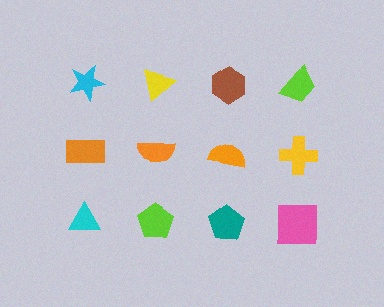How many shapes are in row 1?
4 shapes.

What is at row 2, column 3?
An orange semicircle.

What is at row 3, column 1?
A cyan triangle.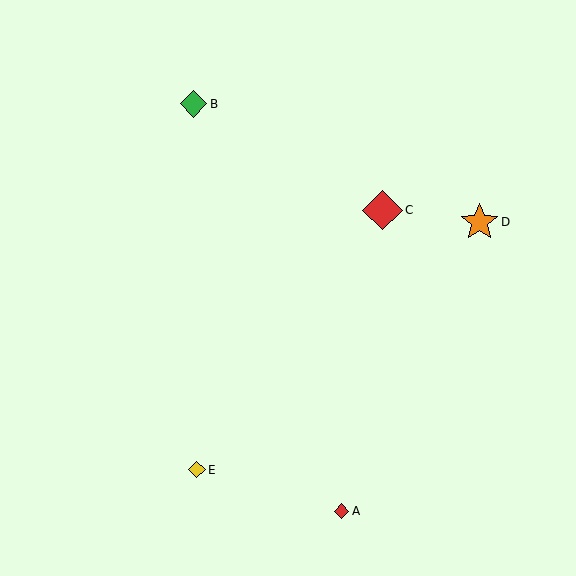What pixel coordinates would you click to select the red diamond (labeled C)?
Click at (382, 210) to select the red diamond C.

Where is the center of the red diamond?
The center of the red diamond is at (382, 210).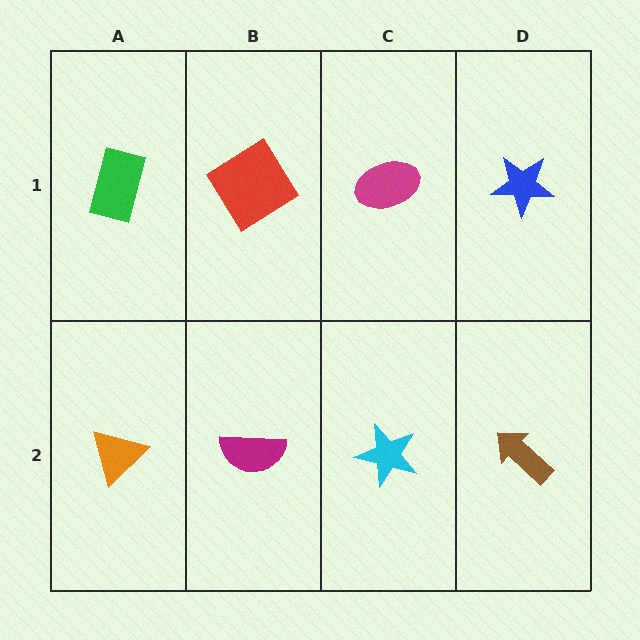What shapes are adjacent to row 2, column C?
A magenta ellipse (row 1, column C), a magenta semicircle (row 2, column B), a brown arrow (row 2, column D).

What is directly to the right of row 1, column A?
A red diamond.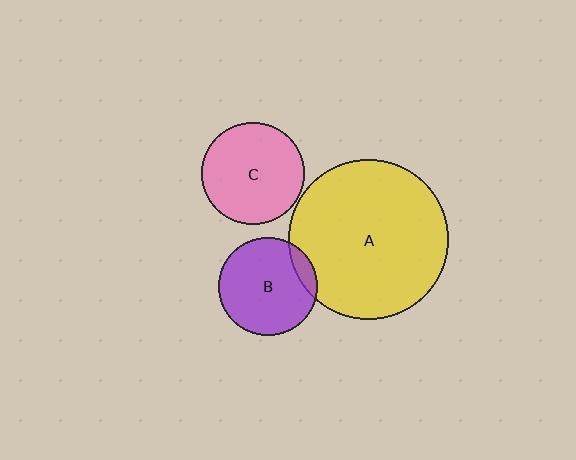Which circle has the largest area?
Circle A (yellow).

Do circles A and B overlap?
Yes.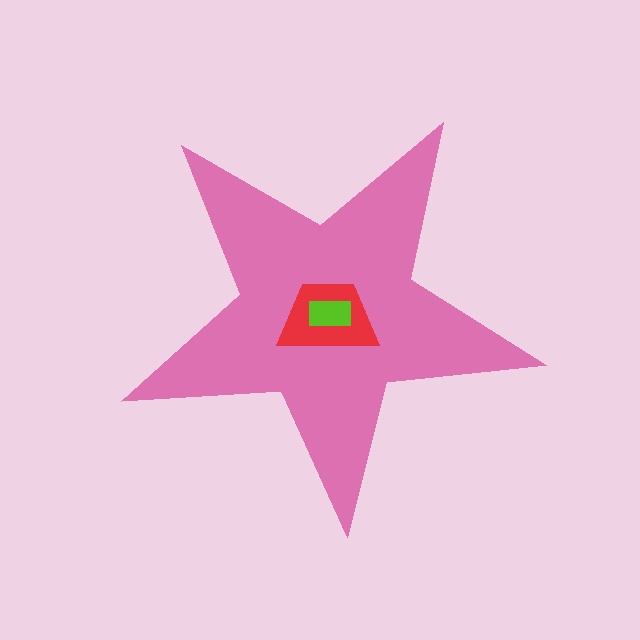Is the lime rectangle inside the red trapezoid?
Yes.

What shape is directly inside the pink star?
The red trapezoid.